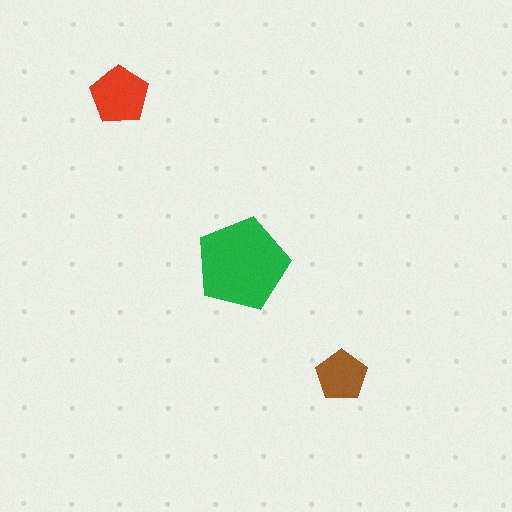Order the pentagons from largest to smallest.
the green one, the red one, the brown one.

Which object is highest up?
The red pentagon is topmost.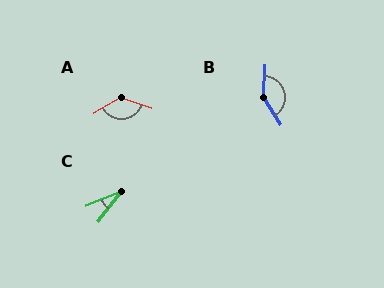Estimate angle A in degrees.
Approximately 131 degrees.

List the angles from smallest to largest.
C (29°), A (131°), B (144°).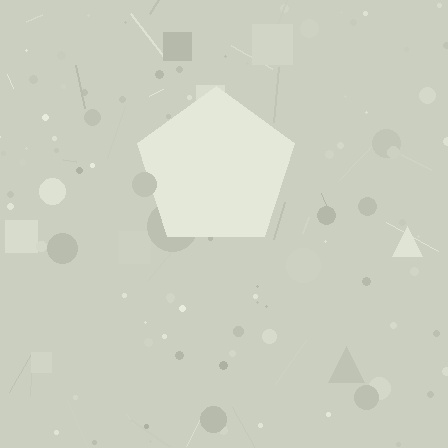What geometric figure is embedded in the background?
A pentagon is embedded in the background.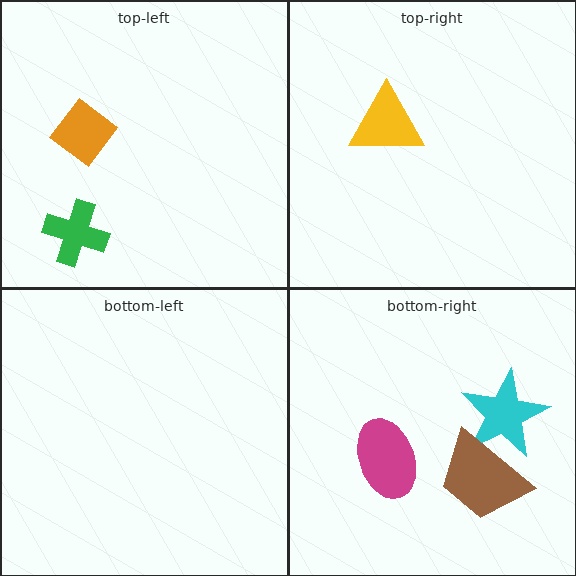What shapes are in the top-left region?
The green cross, the orange diamond.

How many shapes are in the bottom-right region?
3.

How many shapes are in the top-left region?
2.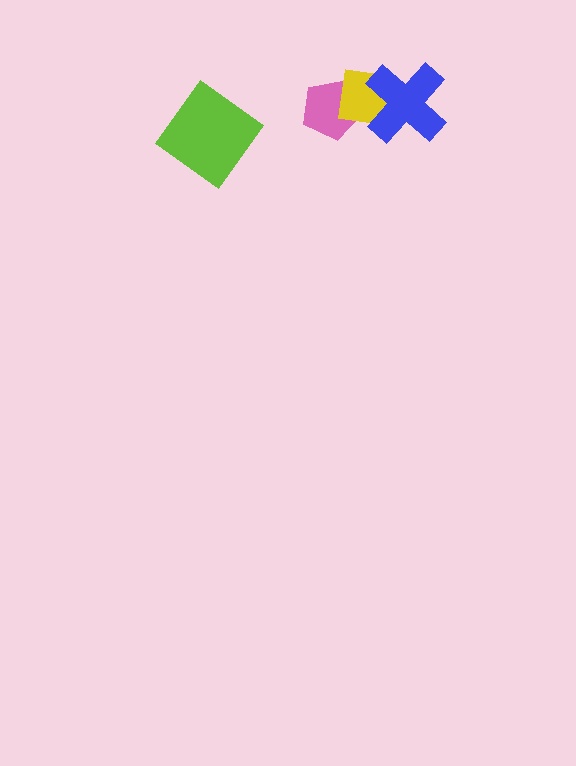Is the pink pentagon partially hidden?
Yes, it is partially covered by another shape.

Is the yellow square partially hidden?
Yes, it is partially covered by another shape.